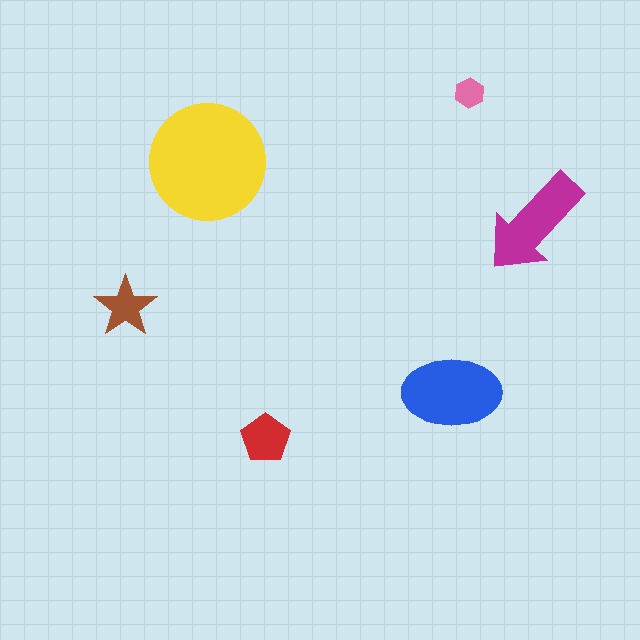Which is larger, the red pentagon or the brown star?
The red pentagon.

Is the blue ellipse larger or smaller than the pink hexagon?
Larger.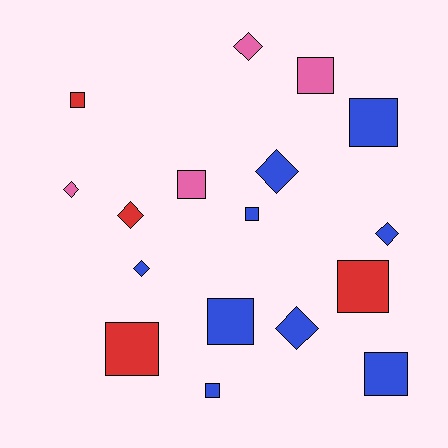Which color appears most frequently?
Blue, with 9 objects.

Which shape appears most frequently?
Square, with 10 objects.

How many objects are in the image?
There are 17 objects.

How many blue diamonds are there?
There are 4 blue diamonds.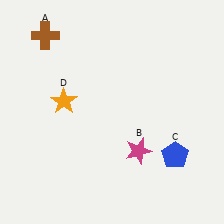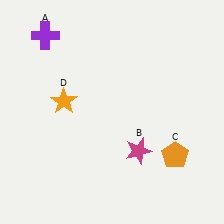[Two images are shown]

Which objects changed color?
A changed from brown to purple. C changed from blue to orange.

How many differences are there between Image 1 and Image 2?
There are 2 differences between the two images.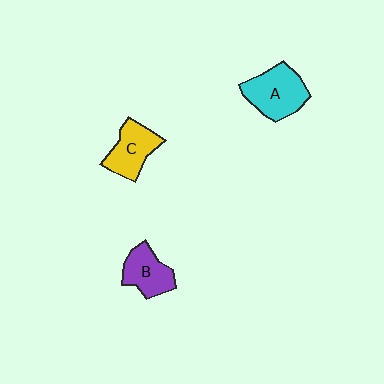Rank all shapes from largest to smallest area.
From largest to smallest: A (cyan), C (yellow), B (purple).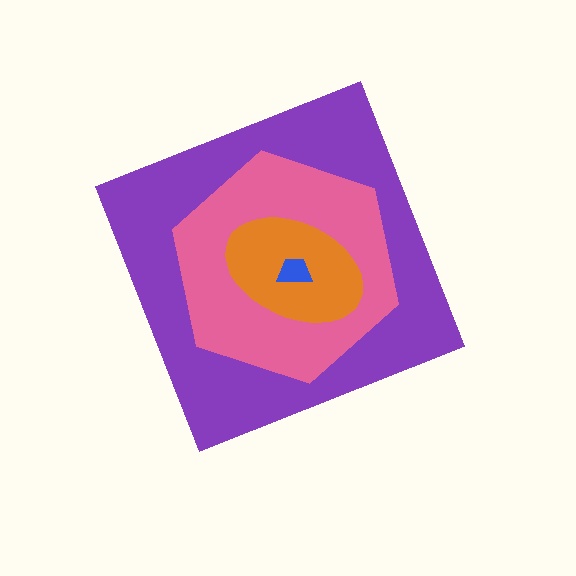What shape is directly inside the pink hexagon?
The orange ellipse.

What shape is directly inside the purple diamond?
The pink hexagon.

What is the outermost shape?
The purple diamond.